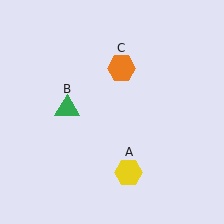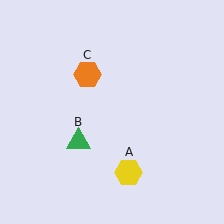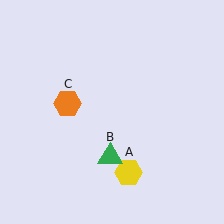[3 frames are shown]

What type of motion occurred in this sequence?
The green triangle (object B), orange hexagon (object C) rotated counterclockwise around the center of the scene.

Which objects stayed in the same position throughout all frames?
Yellow hexagon (object A) remained stationary.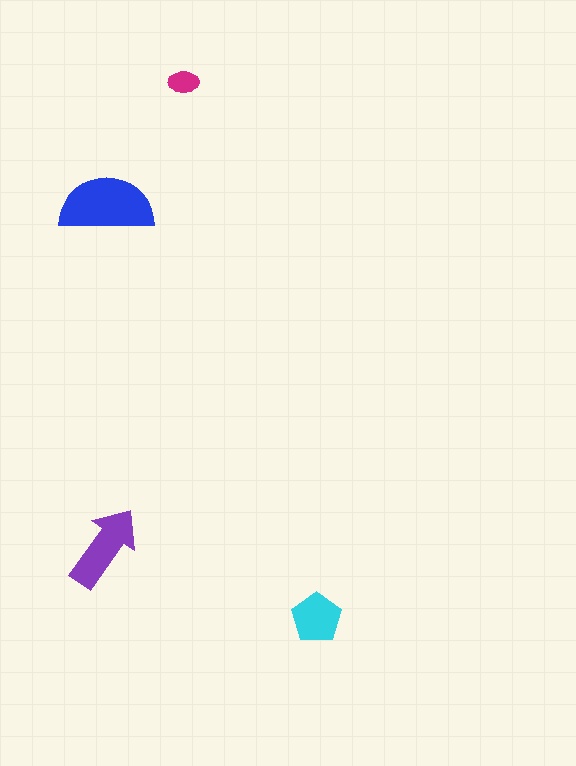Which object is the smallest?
The magenta ellipse.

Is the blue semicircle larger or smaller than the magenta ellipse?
Larger.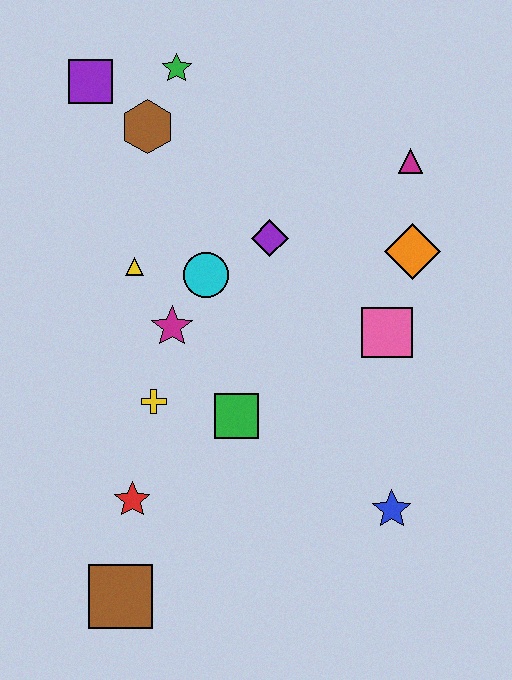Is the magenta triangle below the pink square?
No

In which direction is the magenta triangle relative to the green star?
The magenta triangle is to the right of the green star.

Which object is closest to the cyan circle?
The magenta star is closest to the cyan circle.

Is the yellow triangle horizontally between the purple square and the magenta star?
Yes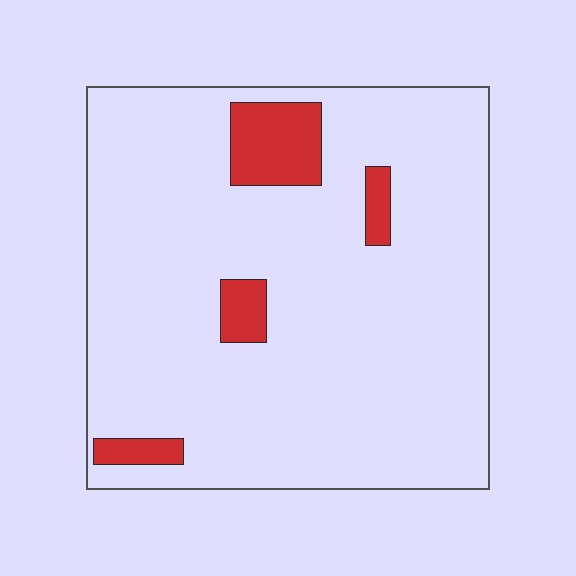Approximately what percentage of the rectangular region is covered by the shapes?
Approximately 10%.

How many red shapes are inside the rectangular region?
4.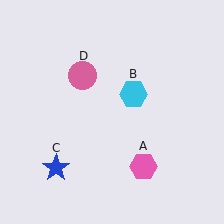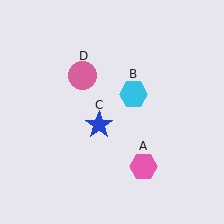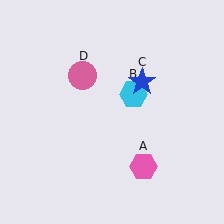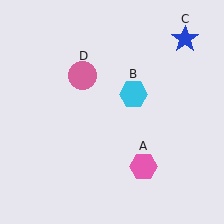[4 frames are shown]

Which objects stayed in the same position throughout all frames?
Pink hexagon (object A) and cyan hexagon (object B) and pink circle (object D) remained stationary.